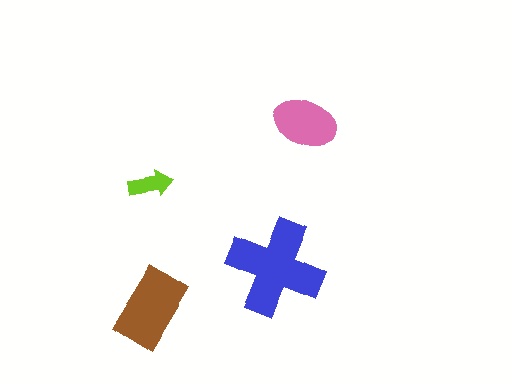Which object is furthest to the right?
The pink ellipse is rightmost.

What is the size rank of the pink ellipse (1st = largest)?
3rd.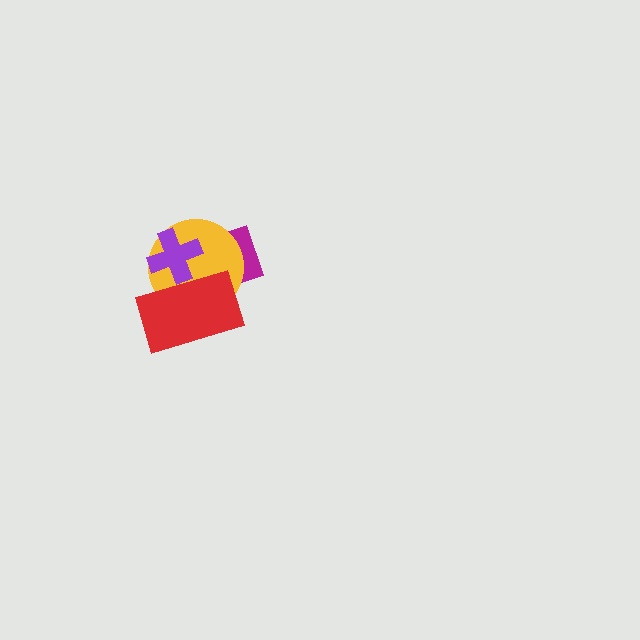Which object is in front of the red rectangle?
The purple cross is in front of the red rectangle.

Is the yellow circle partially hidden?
Yes, it is partially covered by another shape.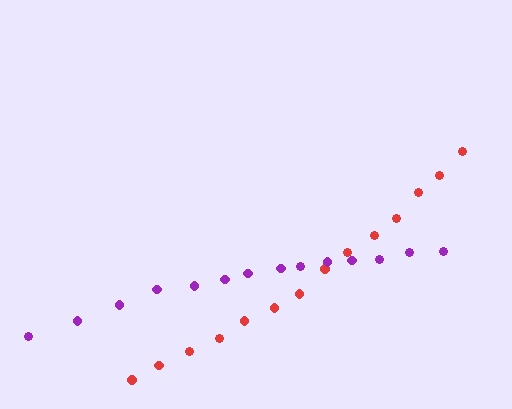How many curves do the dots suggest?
There are 2 distinct paths.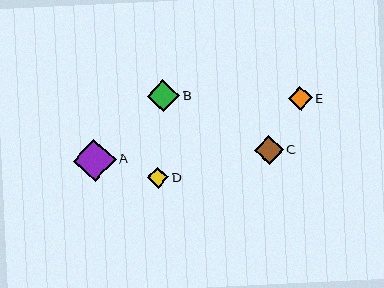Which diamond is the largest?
Diamond A is the largest with a size of approximately 42 pixels.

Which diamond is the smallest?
Diamond D is the smallest with a size of approximately 21 pixels.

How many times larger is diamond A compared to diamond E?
Diamond A is approximately 1.8 times the size of diamond E.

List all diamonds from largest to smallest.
From largest to smallest: A, B, C, E, D.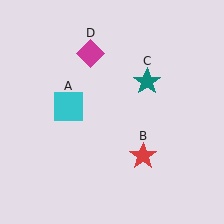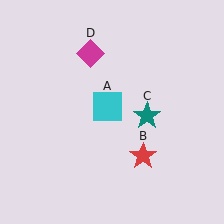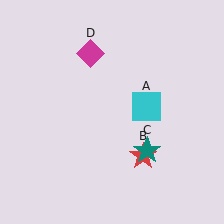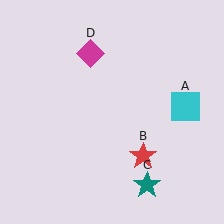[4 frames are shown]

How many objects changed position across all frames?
2 objects changed position: cyan square (object A), teal star (object C).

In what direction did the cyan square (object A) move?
The cyan square (object A) moved right.